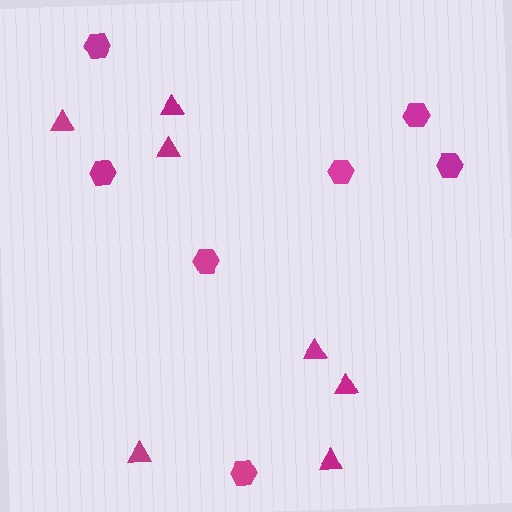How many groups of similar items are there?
There are 2 groups: one group of hexagons (7) and one group of triangles (7).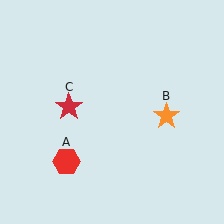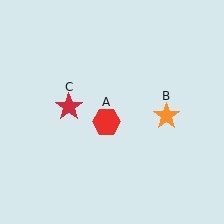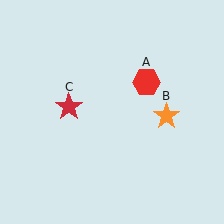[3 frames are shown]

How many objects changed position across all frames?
1 object changed position: red hexagon (object A).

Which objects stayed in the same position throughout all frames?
Orange star (object B) and red star (object C) remained stationary.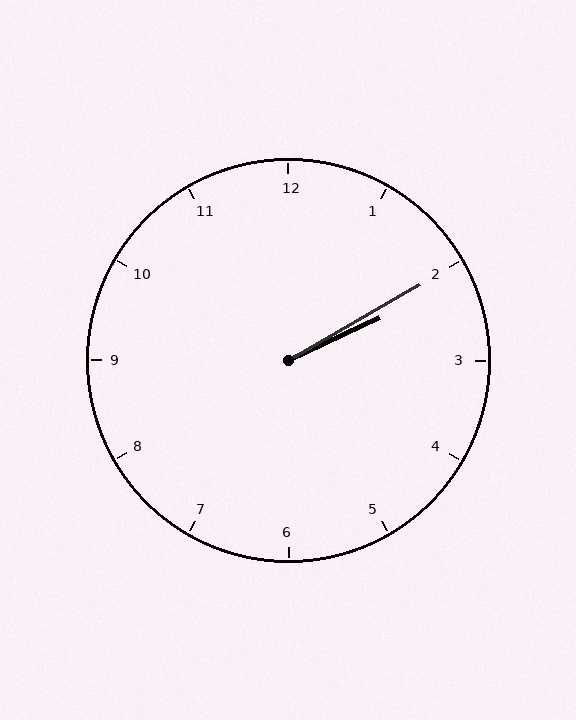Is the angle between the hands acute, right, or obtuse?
It is acute.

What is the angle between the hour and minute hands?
Approximately 5 degrees.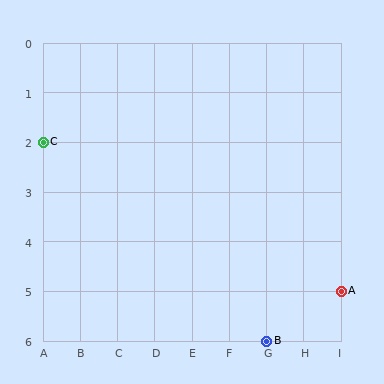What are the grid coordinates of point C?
Point C is at grid coordinates (A, 2).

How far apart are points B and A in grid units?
Points B and A are 2 columns and 1 row apart (about 2.2 grid units diagonally).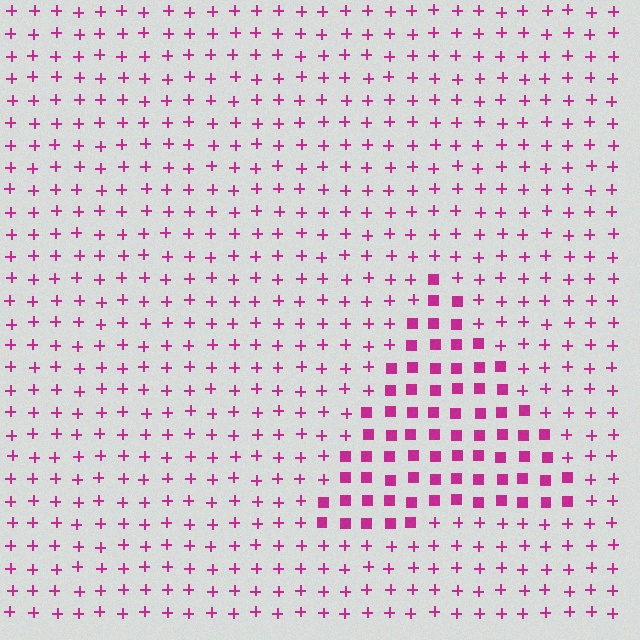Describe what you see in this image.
The image is filled with small magenta elements arranged in a uniform grid. A triangle-shaped region contains squares, while the surrounding area contains plus signs. The boundary is defined purely by the change in element shape.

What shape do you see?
I see a triangle.